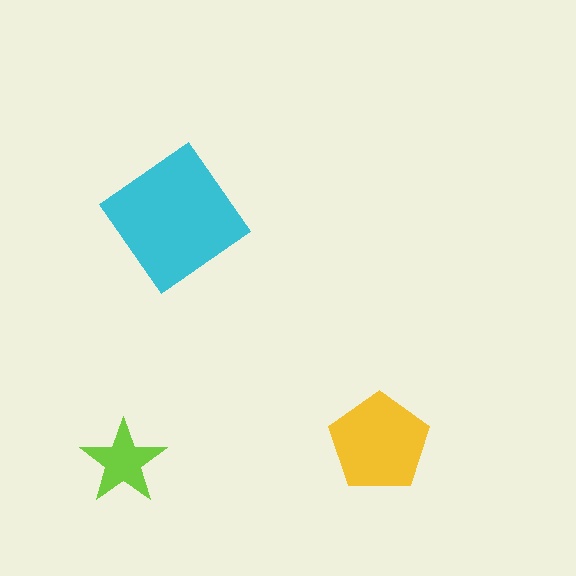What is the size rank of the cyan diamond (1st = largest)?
1st.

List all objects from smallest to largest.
The lime star, the yellow pentagon, the cyan diamond.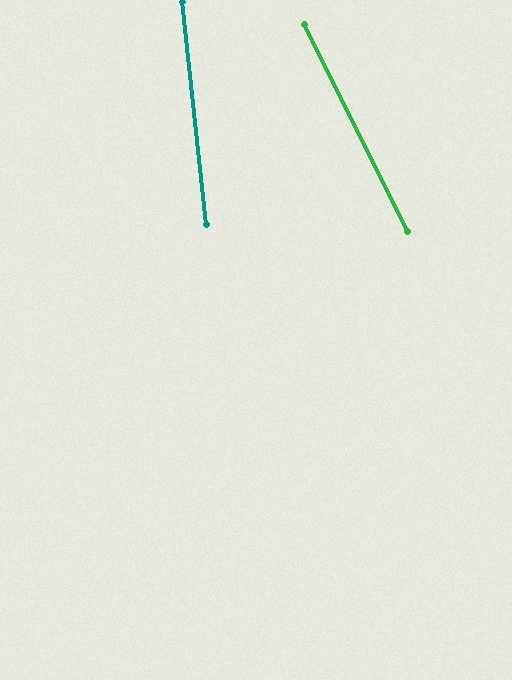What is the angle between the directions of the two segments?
Approximately 21 degrees.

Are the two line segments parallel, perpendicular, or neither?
Neither parallel nor perpendicular — they differ by about 21°.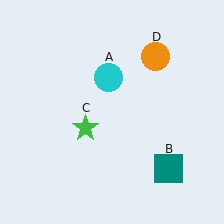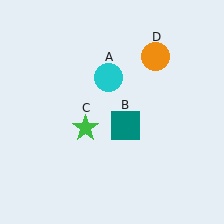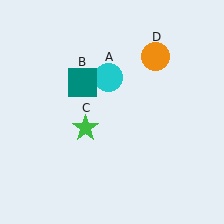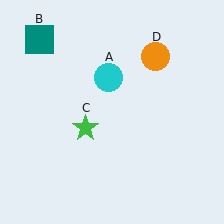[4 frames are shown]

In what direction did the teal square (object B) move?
The teal square (object B) moved up and to the left.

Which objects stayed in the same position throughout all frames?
Cyan circle (object A) and green star (object C) and orange circle (object D) remained stationary.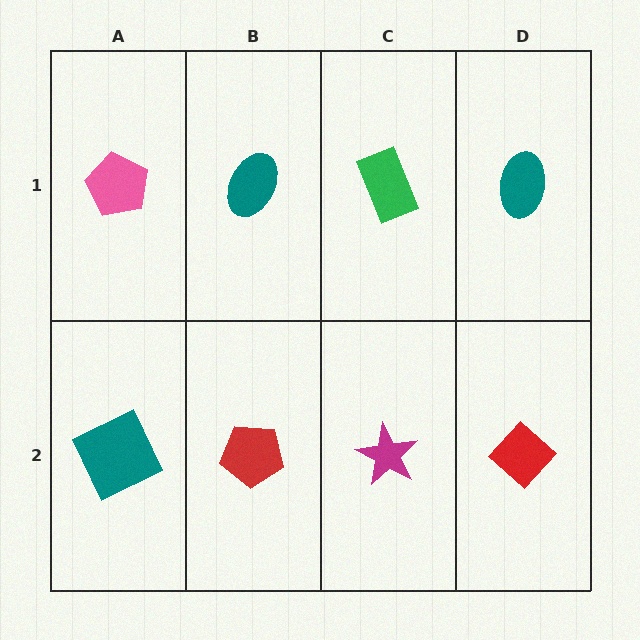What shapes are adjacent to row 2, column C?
A green rectangle (row 1, column C), a red pentagon (row 2, column B), a red diamond (row 2, column D).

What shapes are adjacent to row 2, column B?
A teal ellipse (row 1, column B), a teal square (row 2, column A), a magenta star (row 2, column C).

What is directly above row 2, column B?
A teal ellipse.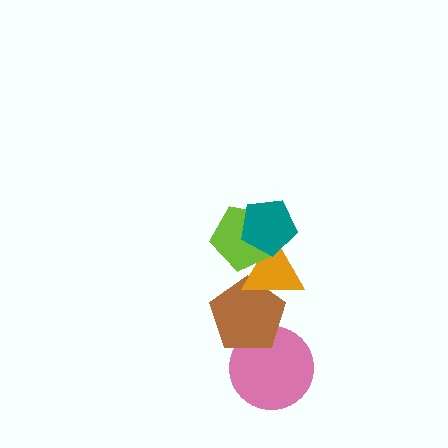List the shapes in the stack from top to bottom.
From top to bottom: the teal pentagon, the lime pentagon, the orange triangle, the brown pentagon, the pink circle.